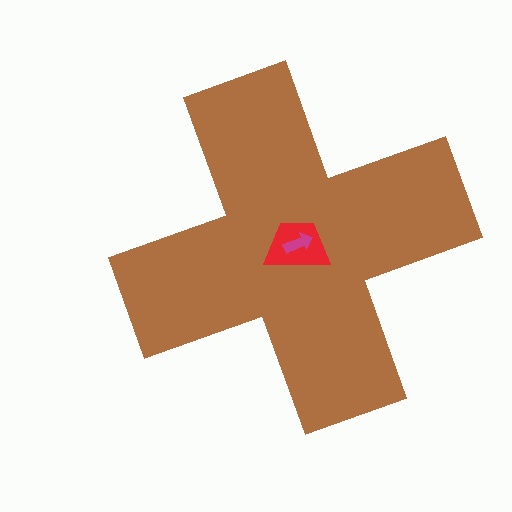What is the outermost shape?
The brown cross.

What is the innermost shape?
The magenta arrow.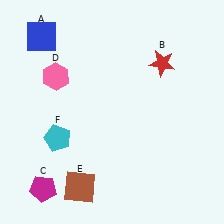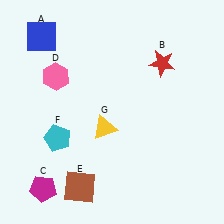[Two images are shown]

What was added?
A yellow triangle (G) was added in Image 2.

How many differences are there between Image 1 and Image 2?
There is 1 difference between the two images.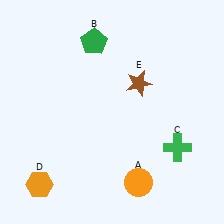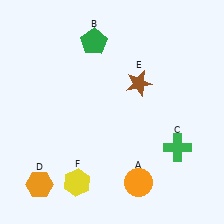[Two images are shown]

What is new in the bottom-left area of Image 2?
A yellow hexagon (F) was added in the bottom-left area of Image 2.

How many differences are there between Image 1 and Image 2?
There is 1 difference between the two images.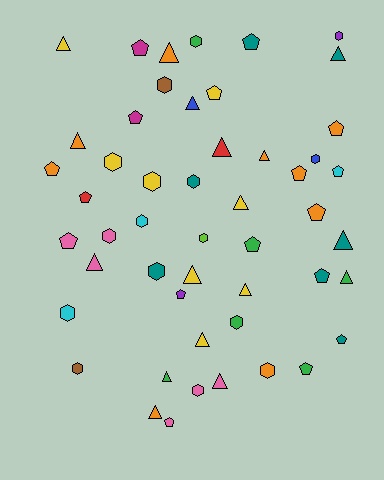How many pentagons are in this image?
There are 17 pentagons.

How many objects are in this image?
There are 50 objects.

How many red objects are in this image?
There are 2 red objects.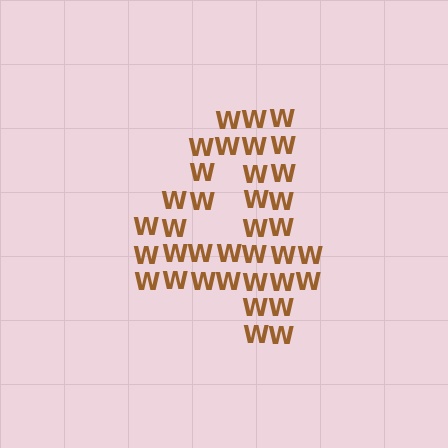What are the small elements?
The small elements are letter W's.